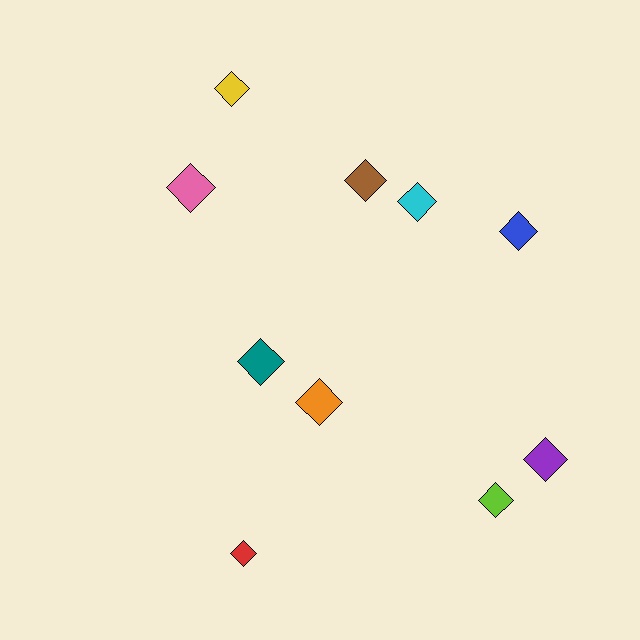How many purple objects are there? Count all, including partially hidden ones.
There is 1 purple object.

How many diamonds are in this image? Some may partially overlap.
There are 10 diamonds.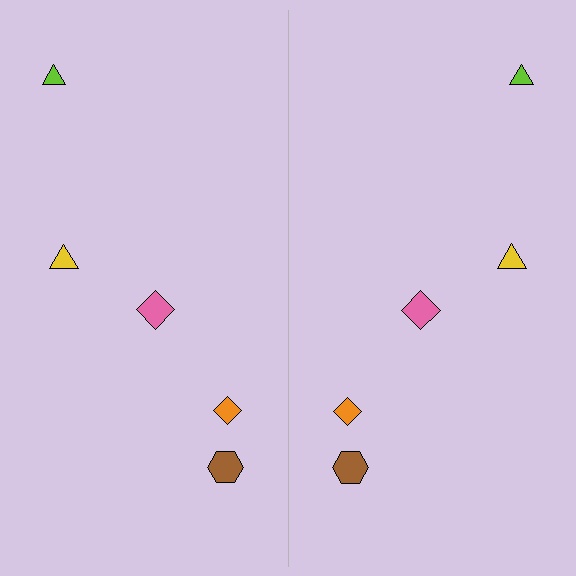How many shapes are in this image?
There are 10 shapes in this image.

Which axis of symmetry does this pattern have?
The pattern has a vertical axis of symmetry running through the center of the image.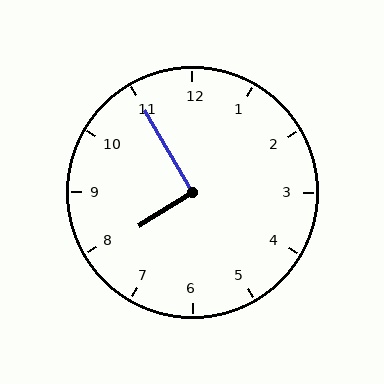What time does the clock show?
7:55.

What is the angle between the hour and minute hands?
Approximately 92 degrees.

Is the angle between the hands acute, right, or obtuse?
It is right.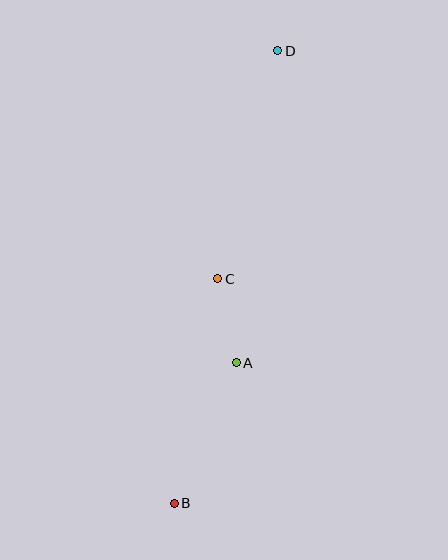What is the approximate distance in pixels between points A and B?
The distance between A and B is approximately 153 pixels.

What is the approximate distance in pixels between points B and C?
The distance between B and C is approximately 228 pixels.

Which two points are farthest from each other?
Points B and D are farthest from each other.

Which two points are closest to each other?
Points A and C are closest to each other.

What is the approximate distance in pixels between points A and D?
The distance between A and D is approximately 315 pixels.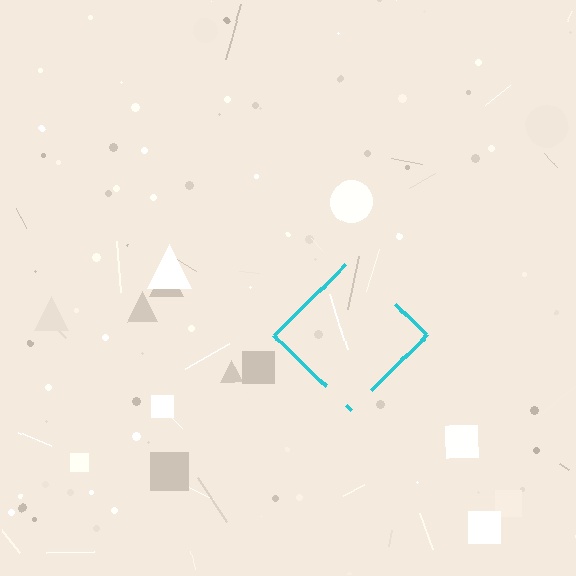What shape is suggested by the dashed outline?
The dashed outline suggests a diamond.